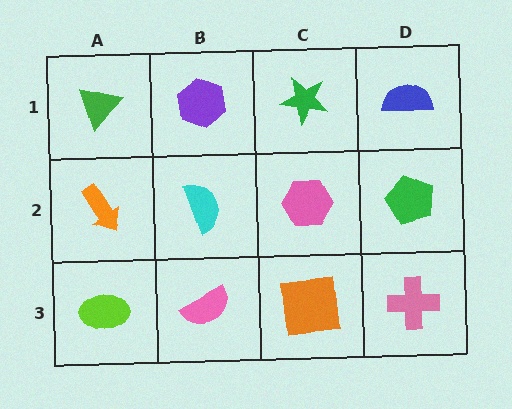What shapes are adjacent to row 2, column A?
A green triangle (row 1, column A), a lime ellipse (row 3, column A), a cyan semicircle (row 2, column B).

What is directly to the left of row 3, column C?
A pink semicircle.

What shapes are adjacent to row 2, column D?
A blue semicircle (row 1, column D), a pink cross (row 3, column D), a pink hexagon (row 2, column C).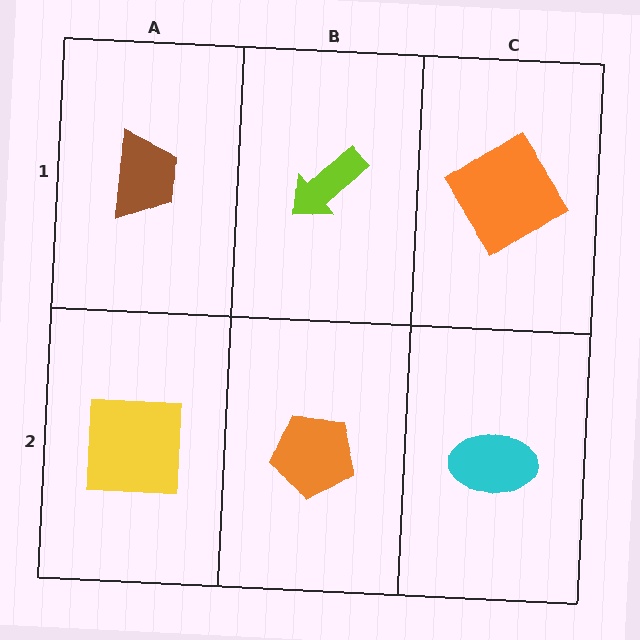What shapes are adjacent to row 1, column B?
An orange pentagon (row 2, column B), a brown trapezoid (row 1, column A), an orange diamond (row 1, column C).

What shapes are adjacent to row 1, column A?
A yellow square (row 2, column A), a lime arrow (row 1, column B).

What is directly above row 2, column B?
A lime arrow.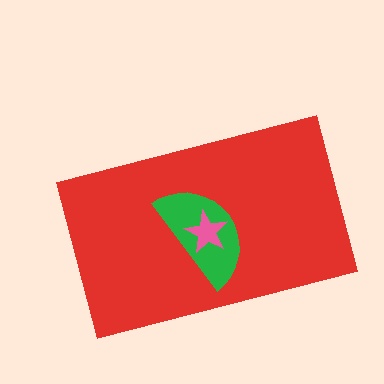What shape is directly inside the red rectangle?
The green semicircle.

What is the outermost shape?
The red rectangle.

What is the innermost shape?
The pink star.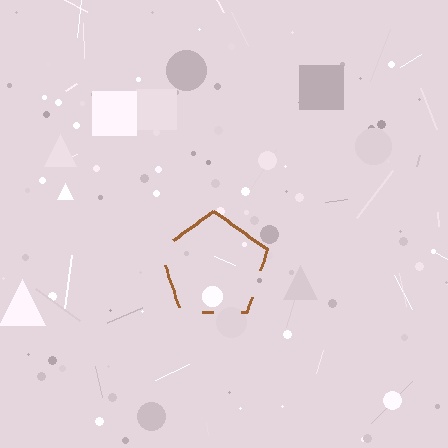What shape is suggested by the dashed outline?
The dashed outline suggests a pentagon.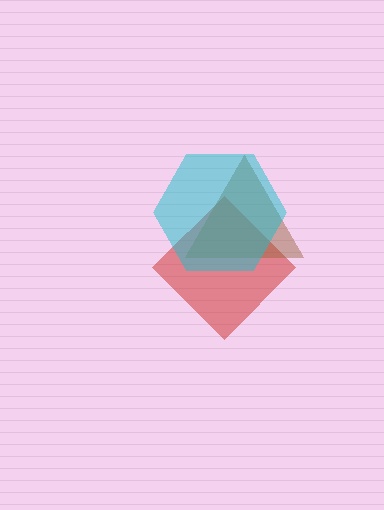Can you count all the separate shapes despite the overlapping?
Yes, there are 3 separate shapes.